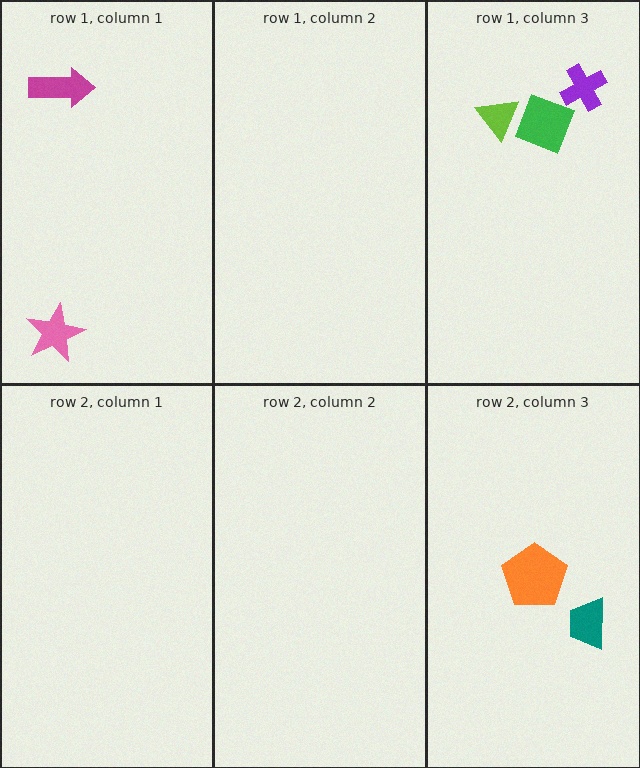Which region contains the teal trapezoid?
The row 2, column 3 region.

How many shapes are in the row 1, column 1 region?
2.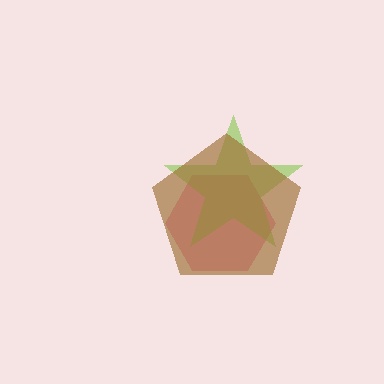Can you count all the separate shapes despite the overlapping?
Yes, there are 3 separate shapes.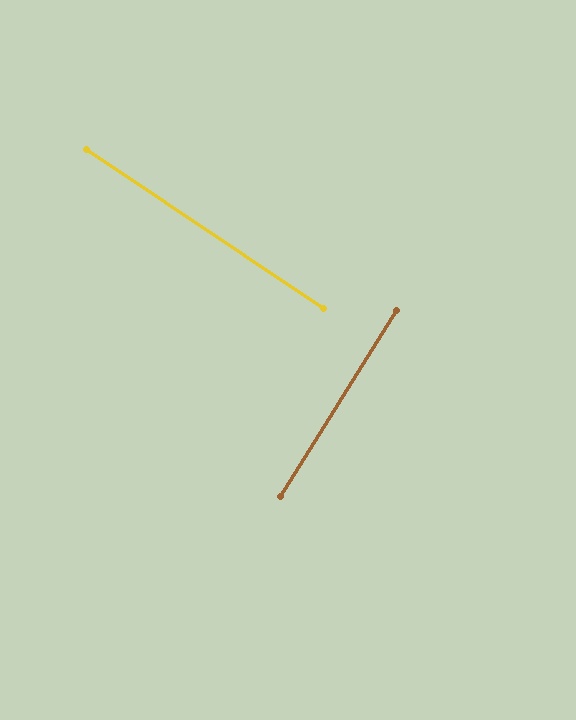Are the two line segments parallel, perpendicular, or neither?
Perpendicular — they meet at approximately 88°.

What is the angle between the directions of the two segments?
Approximately 88 degrees.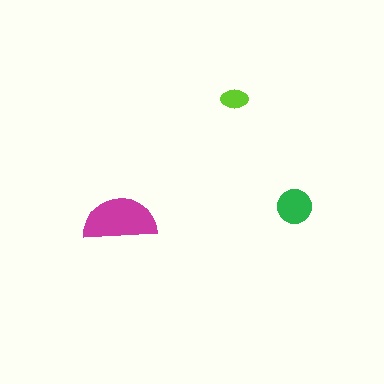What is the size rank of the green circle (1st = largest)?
2nd.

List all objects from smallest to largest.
The lime ellipse, the green circle, the magenta semicircle.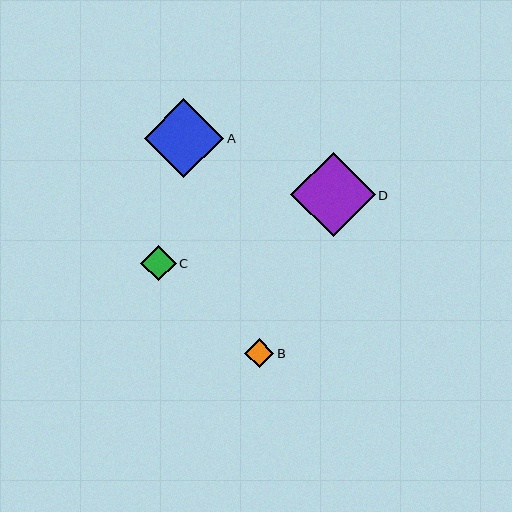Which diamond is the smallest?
Diamond B is the smallest with a size of approximately 29 pixels.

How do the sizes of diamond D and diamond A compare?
Diamond D and diamond A are approximately the same size.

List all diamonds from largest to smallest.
From largest to smallest: D, A, C, B.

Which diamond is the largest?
Diamond D is the largest with a size of approximately 85 pixels.